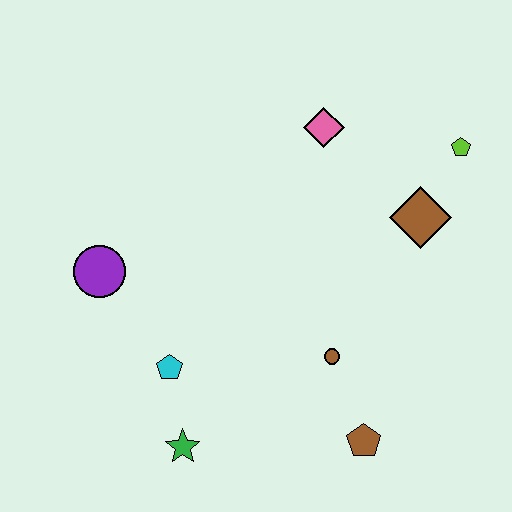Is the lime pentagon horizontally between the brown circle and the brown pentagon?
No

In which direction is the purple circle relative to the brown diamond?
The purple circle is to the left of the brown diamond.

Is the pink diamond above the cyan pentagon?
Yes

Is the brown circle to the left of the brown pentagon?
Yes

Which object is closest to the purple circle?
The cyan pentagon is closest to the purple circle.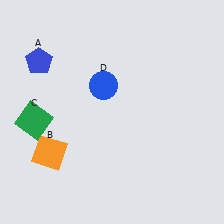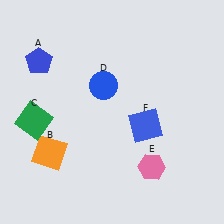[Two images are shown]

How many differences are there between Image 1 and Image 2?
There are 2 differences between the two images.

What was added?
A pink hexagon (E), a blue square (F) were added in Image 2.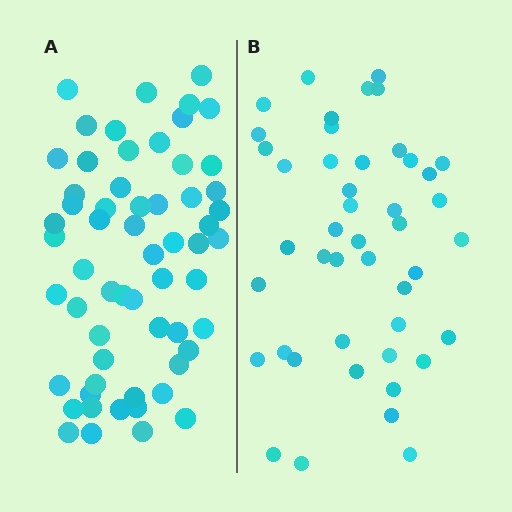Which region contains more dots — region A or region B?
Region A (the left region) has more dots.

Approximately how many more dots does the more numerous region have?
Region A has approximately 15 more dots than region B.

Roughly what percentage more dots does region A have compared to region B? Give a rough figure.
About 35% more.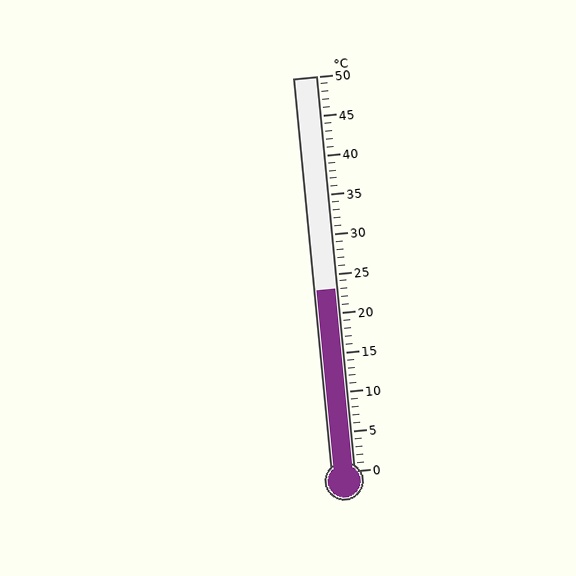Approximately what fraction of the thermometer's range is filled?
The thermometer is filled to approximately 45% of its range.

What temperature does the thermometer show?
The thermometer shows approximately 23°C.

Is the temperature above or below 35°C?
The temperature is below 35°C.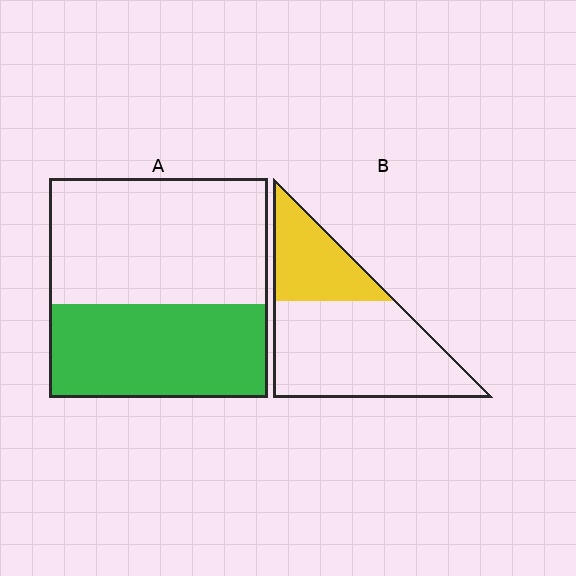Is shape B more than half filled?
No.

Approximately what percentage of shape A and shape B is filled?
A is approximately 45% and B is approximately 30%.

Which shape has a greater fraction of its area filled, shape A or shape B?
Shape A.